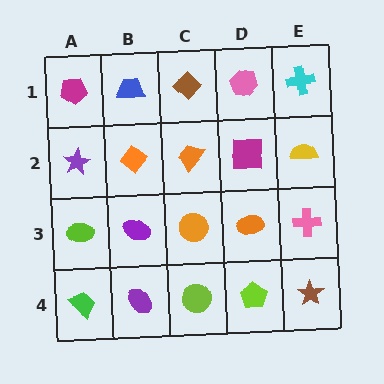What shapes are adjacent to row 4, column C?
An orange circle (row 3, column C), a purple ellipse (row 4, column B), a lime pentagon (row 4, column D).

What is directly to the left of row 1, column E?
A pink hexagon.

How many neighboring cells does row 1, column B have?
3.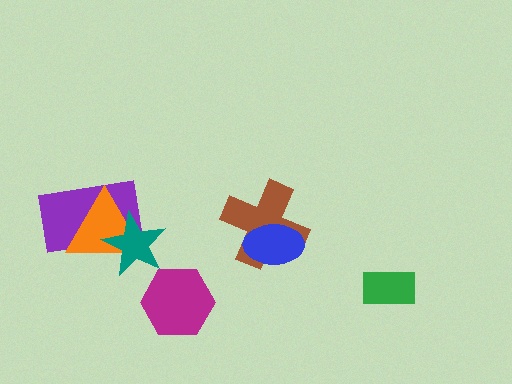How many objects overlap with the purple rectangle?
2 objects overlap with the purple rectangle.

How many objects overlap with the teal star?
2 objects overlap with the teal star.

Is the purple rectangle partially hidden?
Yes, it is partially covered by another shape.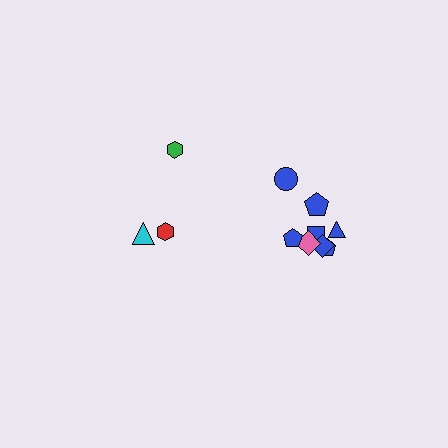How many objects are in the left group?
There are 3 objects.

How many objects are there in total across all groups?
There are 11 objects.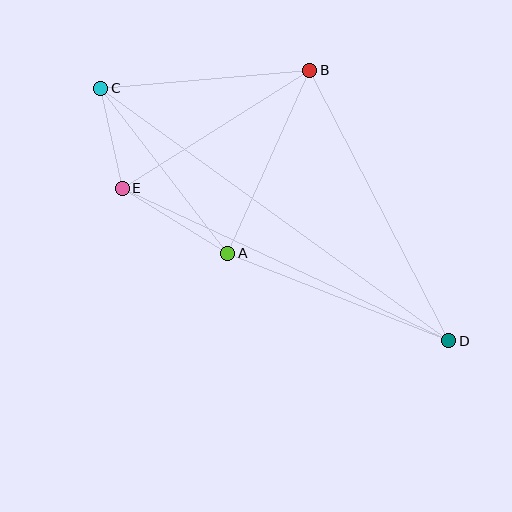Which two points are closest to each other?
Points C and E are closest to each other.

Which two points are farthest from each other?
Points C and D are farthest from each other.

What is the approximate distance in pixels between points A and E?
The distance between A and E is approximately 124 pixels.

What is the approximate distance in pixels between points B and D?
The distance between B and D is approximately 304 pixels.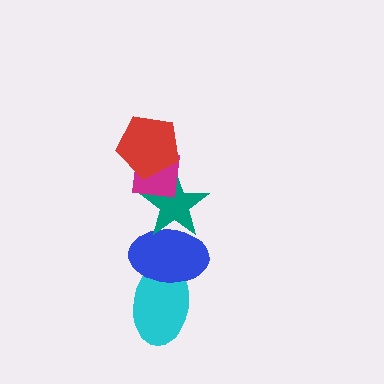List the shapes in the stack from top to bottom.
From top to bottom: the red pentagon, the magenta square, the teal star, the blue ellipse, the cyan ellipse.